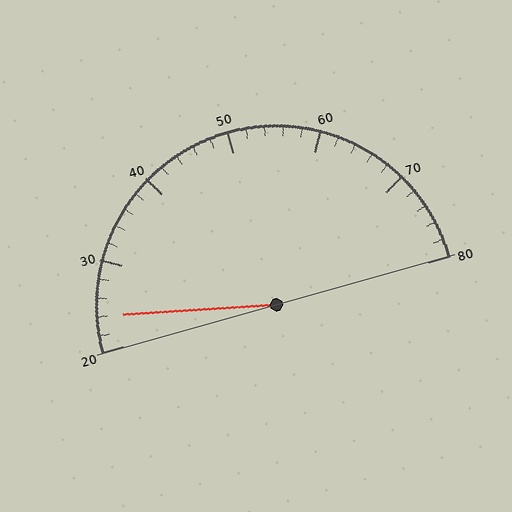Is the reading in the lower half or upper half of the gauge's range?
The reading is in the lower half of the range (20 to 80).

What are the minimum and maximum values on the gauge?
The gauge ranges from 20 to 80.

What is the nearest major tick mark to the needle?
The nearest major tick mark is 20.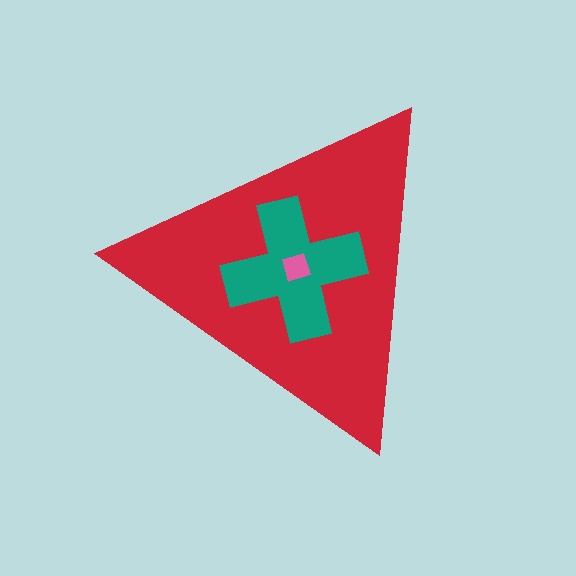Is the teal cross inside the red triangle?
Yes.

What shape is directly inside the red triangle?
The teal cross.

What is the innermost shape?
The pink square.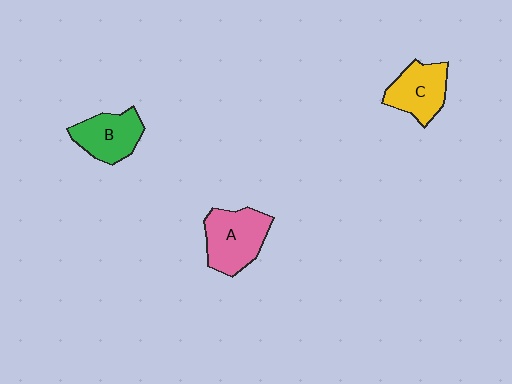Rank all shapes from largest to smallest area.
From largest to smallest: A (pink), C (yellow), B (green).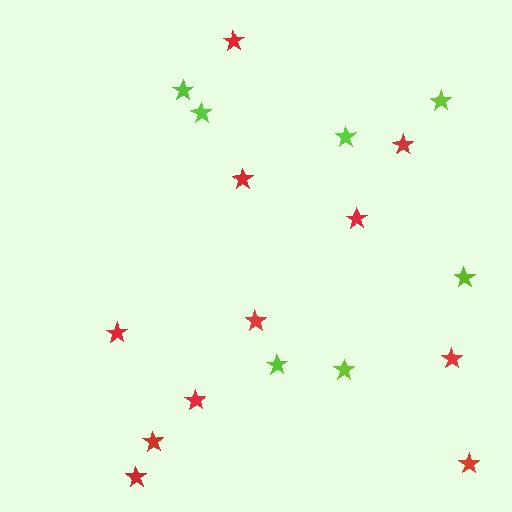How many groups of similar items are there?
There are 2 groups: one group of red stars (11) and one group of lime stars (7).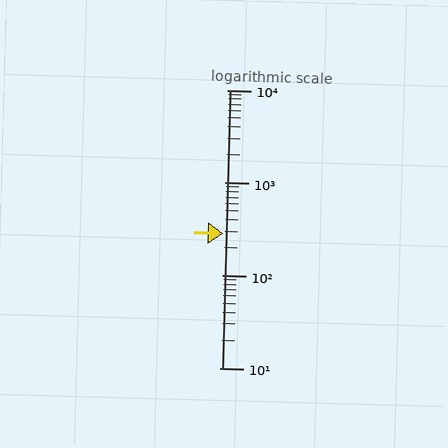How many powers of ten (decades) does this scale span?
The scale spans 3 decades, from 10 to 10000.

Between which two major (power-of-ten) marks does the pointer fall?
The pointer is between 100 and 1000.